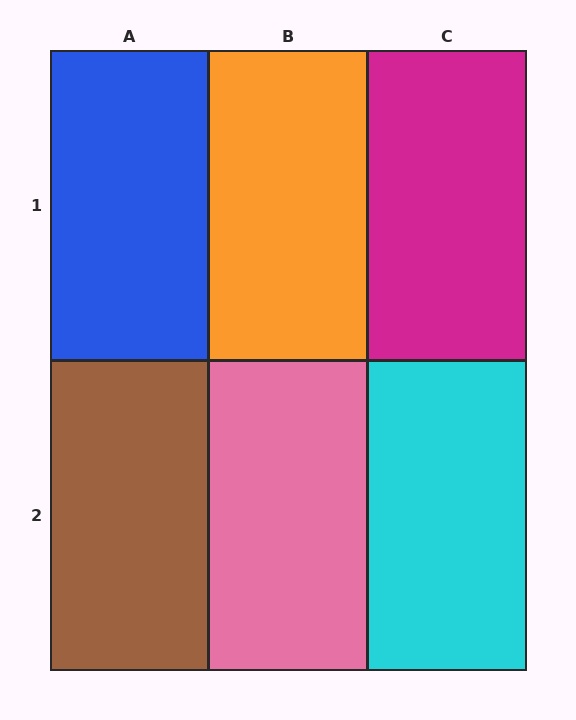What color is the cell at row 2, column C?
Cyan.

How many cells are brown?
1 cell is brown.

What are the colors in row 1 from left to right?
Blue, orange, magenta.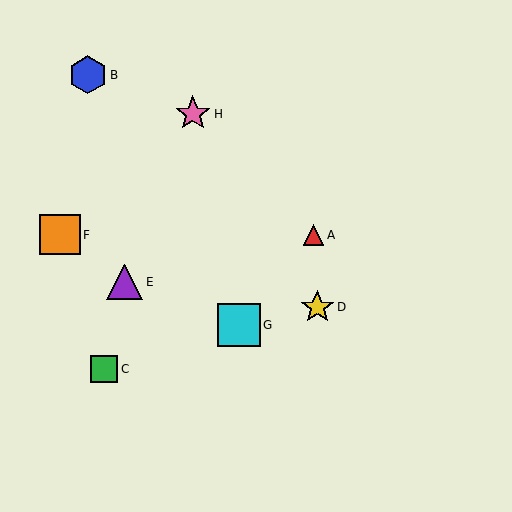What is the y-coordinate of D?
Object D is at y≈307.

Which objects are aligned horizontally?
Objects A, F are aligned horizontally.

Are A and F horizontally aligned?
Yes, both are at y≈235.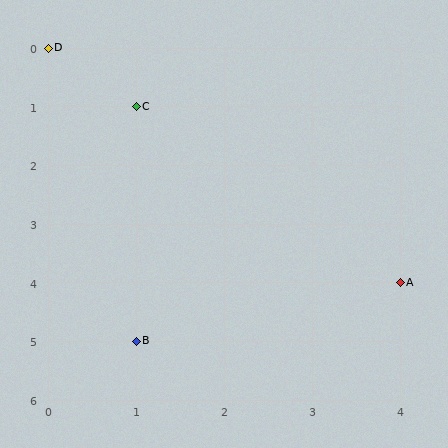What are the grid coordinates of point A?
Point A is at grid coordinates (4, 4).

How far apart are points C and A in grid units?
Points C and A are 3 columns and 3 rows apart (about 4.2 grid units diagonally).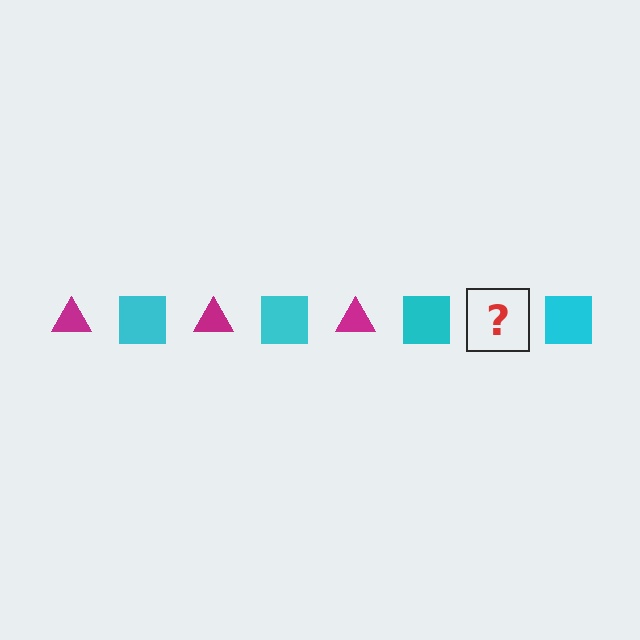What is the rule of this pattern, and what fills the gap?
The rule is that the pattern alternates between magenta triangle and cyan square. The gap should be filled with a magenta triangle.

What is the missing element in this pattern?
The missing element is a magenta triangle.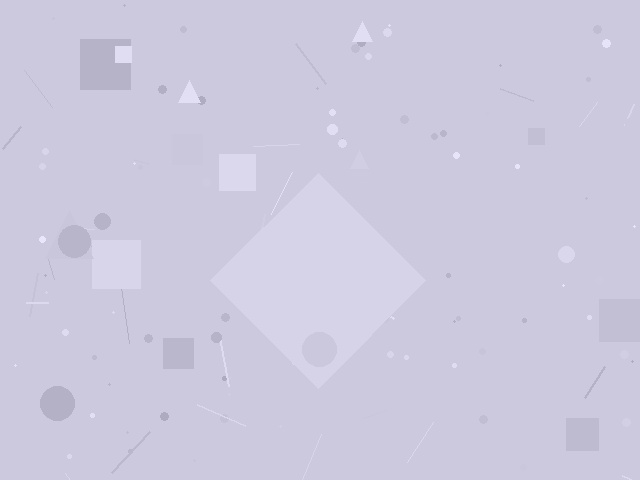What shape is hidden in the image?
A diamond is hidden in the image.